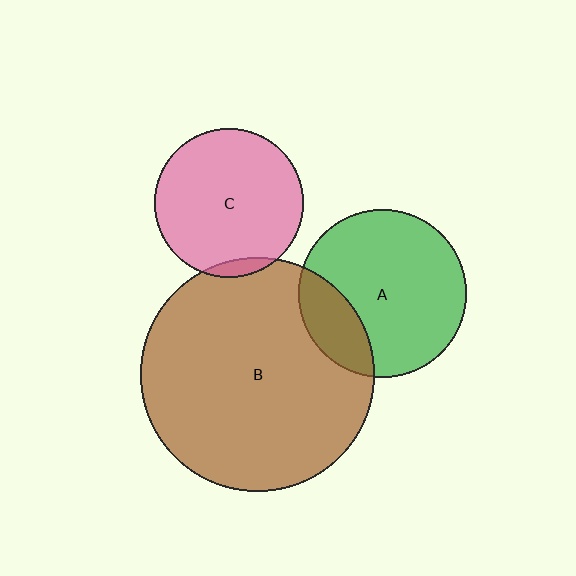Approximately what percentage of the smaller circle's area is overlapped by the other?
Approximately 20%.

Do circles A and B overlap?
Yes.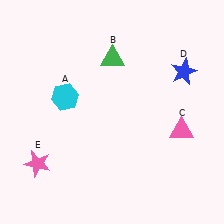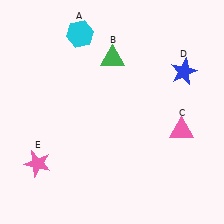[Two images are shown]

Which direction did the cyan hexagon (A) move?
The cyan hexagon (A) moved up.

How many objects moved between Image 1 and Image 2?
1 object moved between the two images.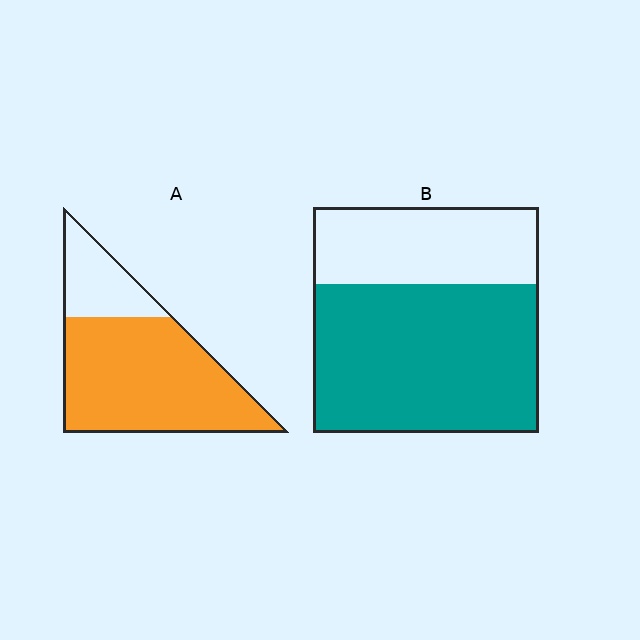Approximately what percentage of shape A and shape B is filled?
A is approximately 75% and B is approximately 65%.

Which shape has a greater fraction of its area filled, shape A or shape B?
Shape A.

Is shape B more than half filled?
Yes.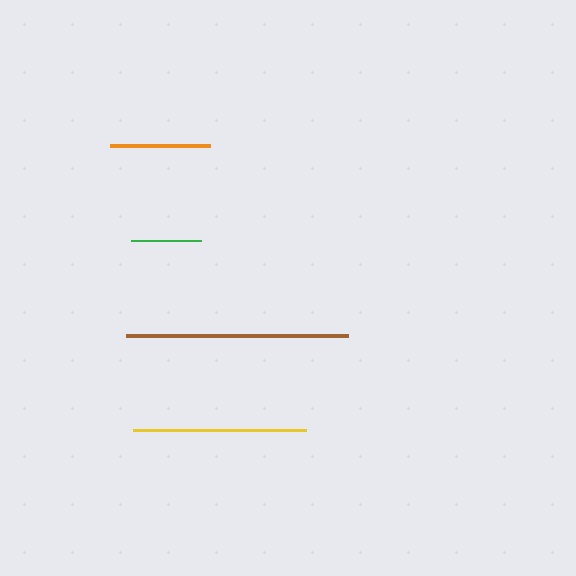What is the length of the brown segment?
The brown segment is approximately 222 pixels long.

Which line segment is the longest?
The brown line is the longest at approximately 222 pixels.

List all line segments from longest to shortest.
From longest to shortest: brown, yellow, orange, green.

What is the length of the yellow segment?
The yellow segment is approximately 173 pixels long.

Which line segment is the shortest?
The green line is the shortest at approximately 70 pixels.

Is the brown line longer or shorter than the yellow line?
The brown line is longer than the yellow line.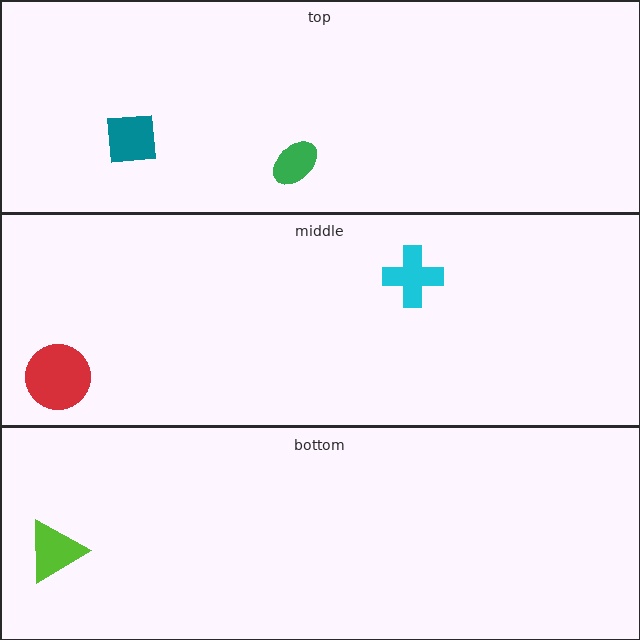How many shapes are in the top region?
2.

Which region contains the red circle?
The middle region.